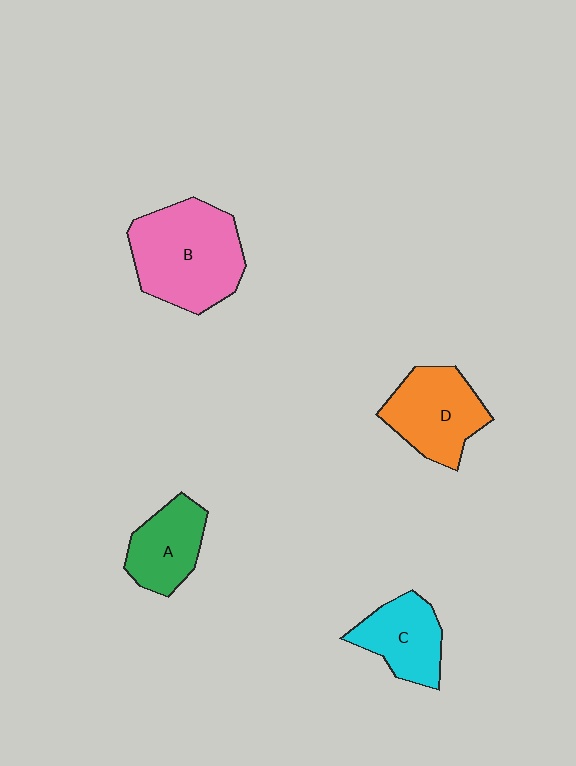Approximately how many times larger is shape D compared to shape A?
Approximately 1.3 times.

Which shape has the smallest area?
Shape A (green).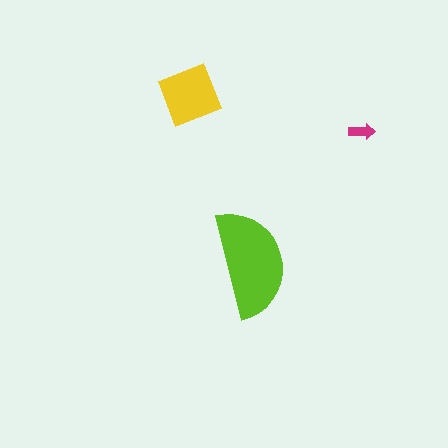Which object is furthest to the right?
The magenta arrow is rightmost.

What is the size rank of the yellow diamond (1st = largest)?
2nd.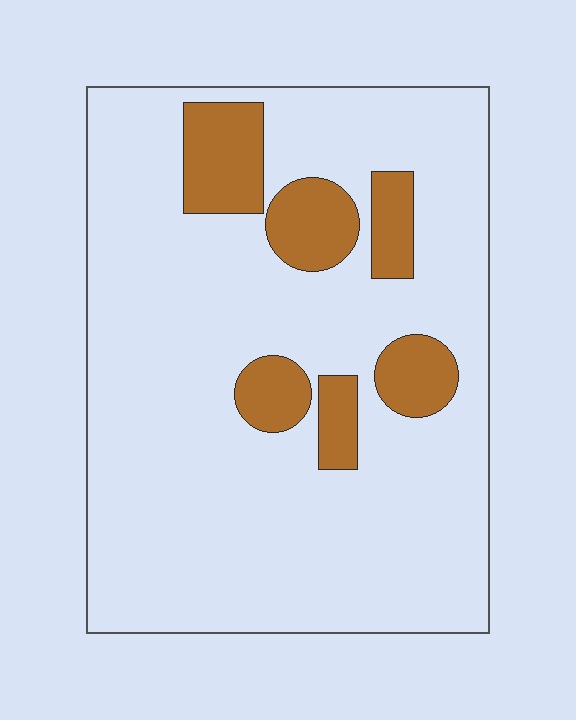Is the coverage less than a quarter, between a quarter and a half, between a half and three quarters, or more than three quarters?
Less than a quarter.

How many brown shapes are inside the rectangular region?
6.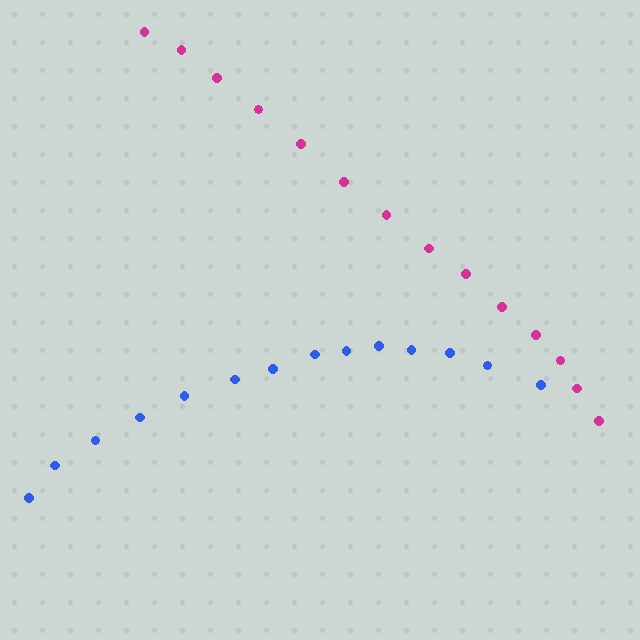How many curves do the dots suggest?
There are 2 distinct paths.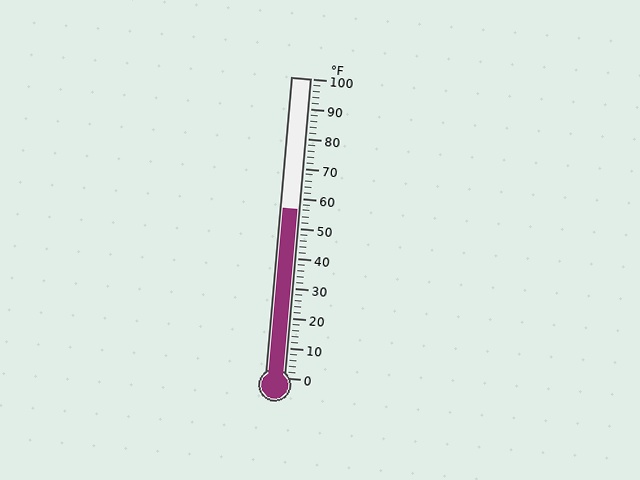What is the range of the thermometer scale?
The thermometer scale ranges from 0°F to 100°F.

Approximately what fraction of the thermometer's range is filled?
The thermometer is filled to approximately 55% of its range.